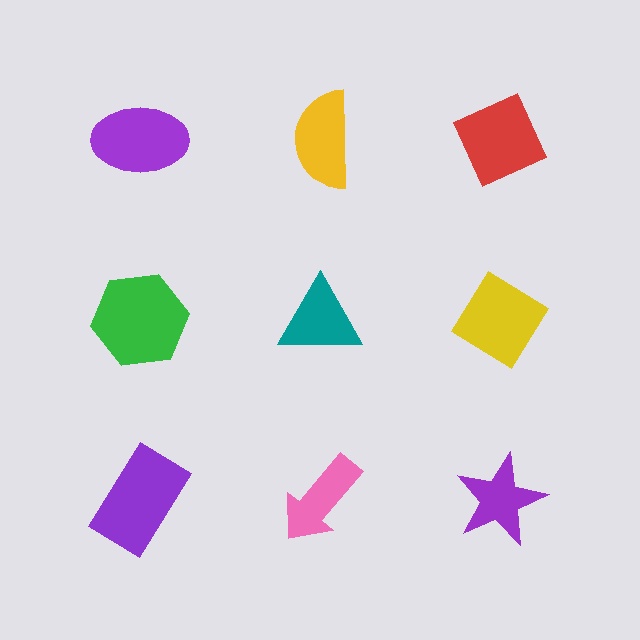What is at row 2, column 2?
A teal triangle.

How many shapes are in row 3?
3 shapes.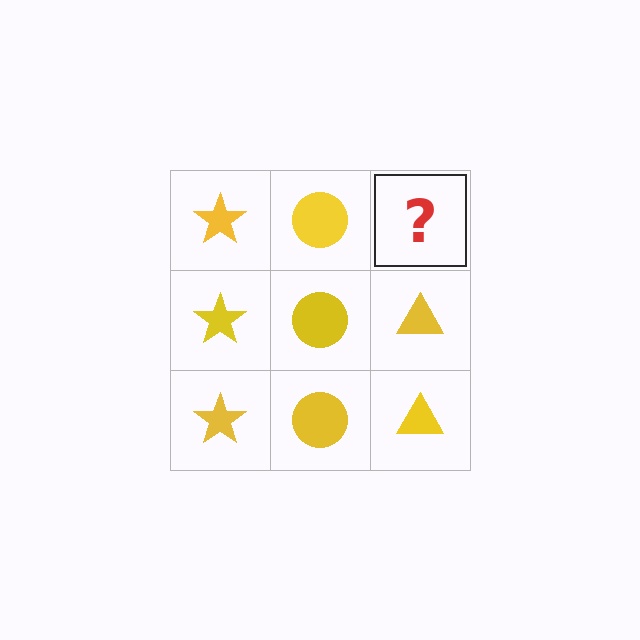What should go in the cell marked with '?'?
The missing cell should contain a yellow triangle.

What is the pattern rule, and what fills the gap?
The rule is that each column has a consistent shape. The gap should be filled with a yellow triangle.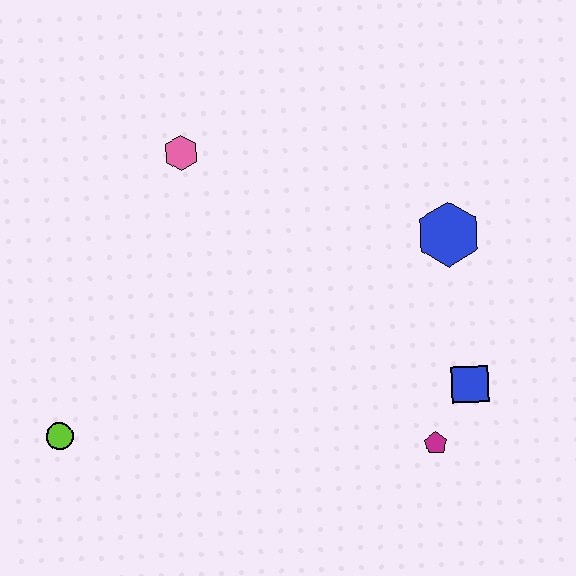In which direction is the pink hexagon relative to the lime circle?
The pink hexagon is above the lime circle.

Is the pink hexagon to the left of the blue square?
Yes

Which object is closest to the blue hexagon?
The blue square is closest to the blue hexagon.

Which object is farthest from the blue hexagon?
The lime circle is farthest from the blue hexagon.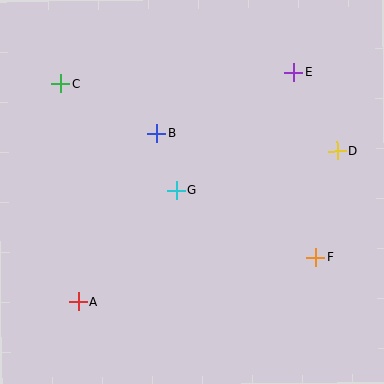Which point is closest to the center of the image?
Point G at (176, 190) is closest to the center.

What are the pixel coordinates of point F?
Point F is at (315, 257).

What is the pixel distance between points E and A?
The distance between E and A is 315 pixels.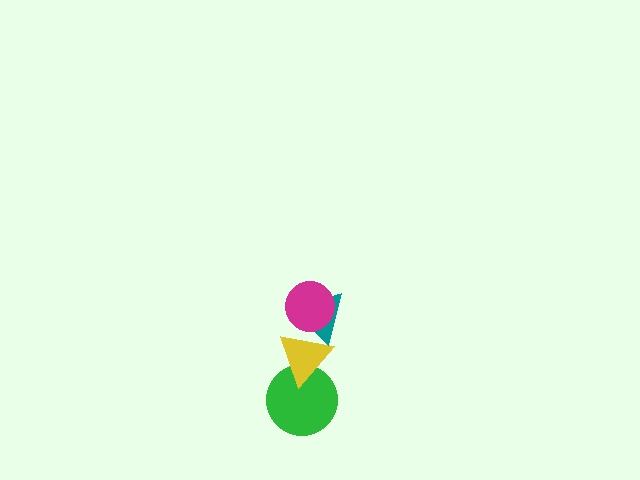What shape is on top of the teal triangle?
The magenta circle is on top of the teal triangle.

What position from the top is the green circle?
The green circle is 4th from the top.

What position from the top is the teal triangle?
The teal triangle is 2nd from the top.